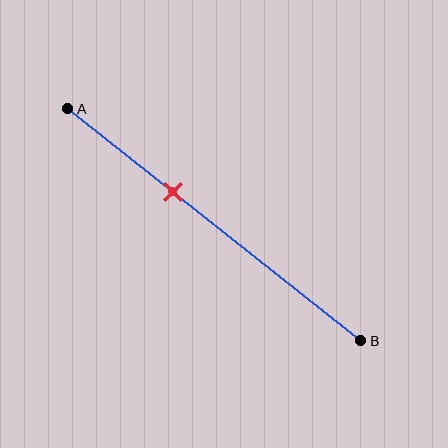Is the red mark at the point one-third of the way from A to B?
Yes, the mark is approximately at the one-third point.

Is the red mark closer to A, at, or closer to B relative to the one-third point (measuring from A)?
The red mark is approximately at the one-third point of segment AB.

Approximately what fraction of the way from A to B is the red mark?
The red mark is approximately 35% of the way from A to B.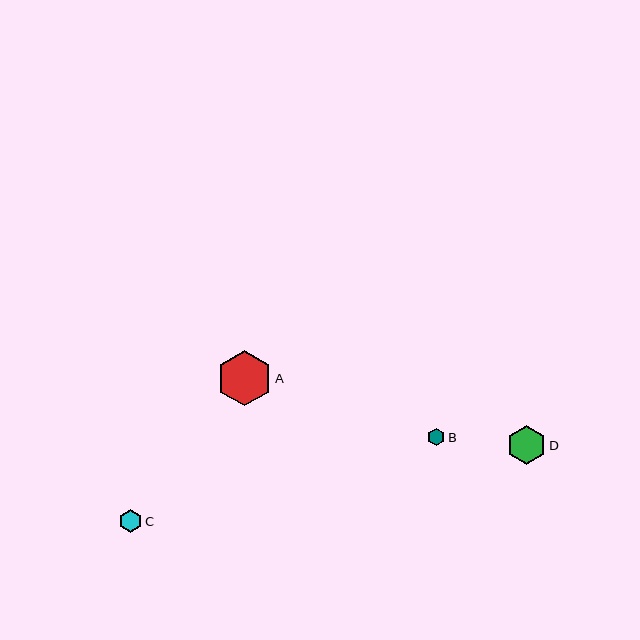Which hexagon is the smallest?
Hexagon B is the smallest with a size of approximately 17 pixels.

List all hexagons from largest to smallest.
From largest to smallest: A, D, C, B.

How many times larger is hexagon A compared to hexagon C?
Hexagon A is approximately 2.4 times the size of hexagon C.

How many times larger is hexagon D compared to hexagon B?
Hexagon D is approximately 2.3 times the size of hexagon B.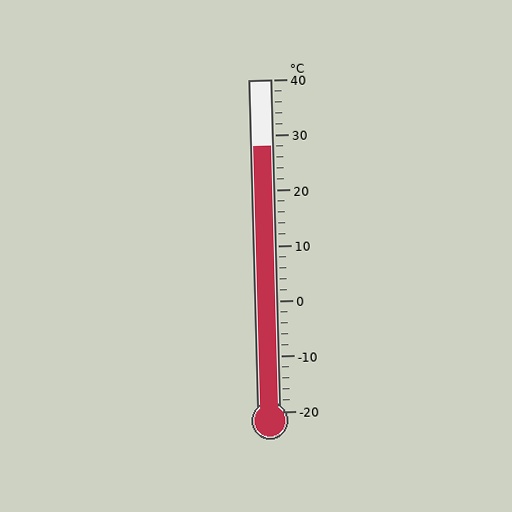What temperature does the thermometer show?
The thermometer shows approximately 28°C.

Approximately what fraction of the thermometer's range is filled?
The thermometer is filled to approximately 80% of its range.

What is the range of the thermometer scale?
The thermometer scale ranges from -20°C to 40°C.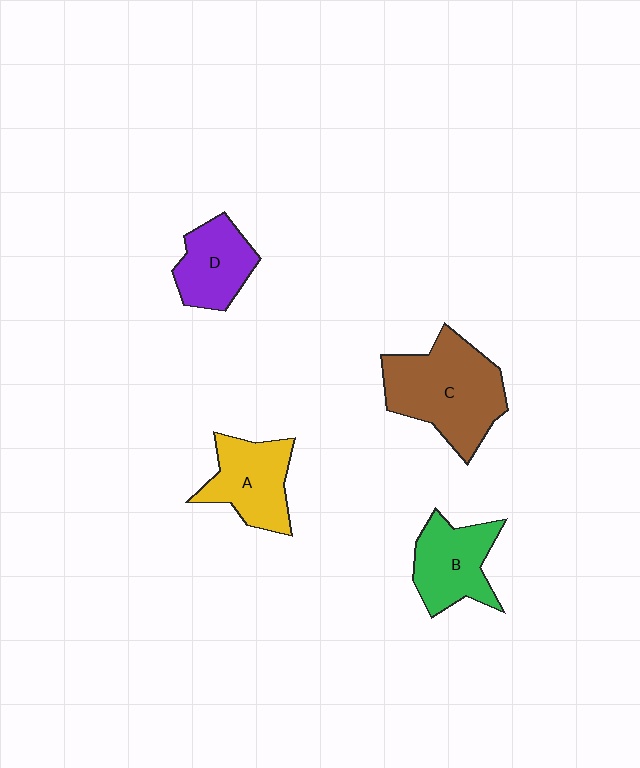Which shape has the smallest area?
Shape D (purple).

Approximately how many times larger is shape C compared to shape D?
Approximately 1.8 times.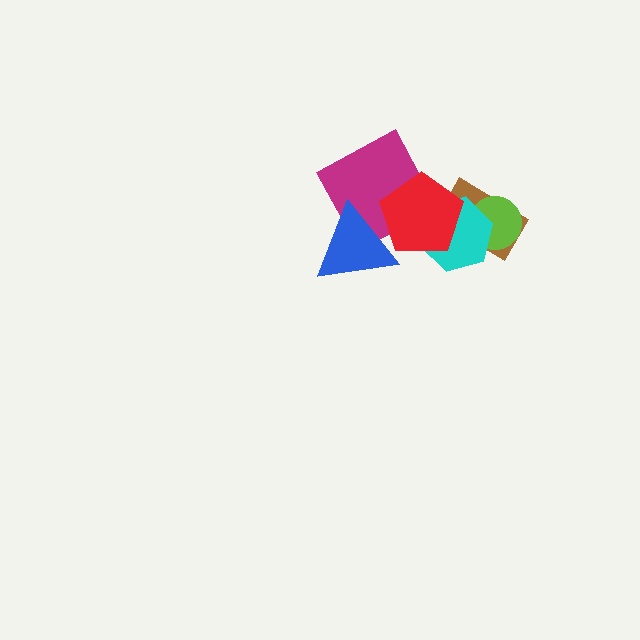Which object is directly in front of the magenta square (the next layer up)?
The red pentagon is directly in front of the magenta square.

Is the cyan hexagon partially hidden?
Yes, it is partially covered by another shape.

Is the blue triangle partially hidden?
No, no other shape covers it.